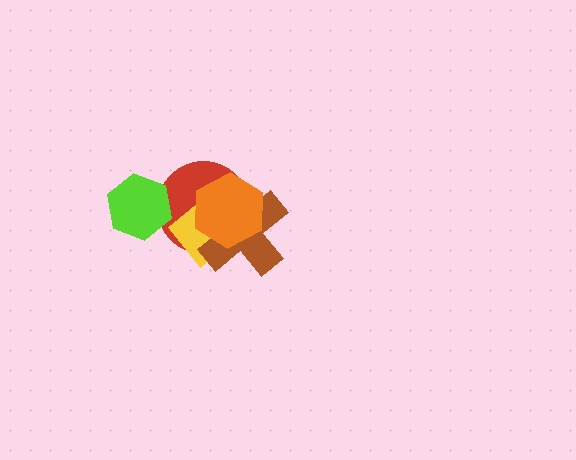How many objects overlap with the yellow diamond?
3 objects overlap with the yellow diamond.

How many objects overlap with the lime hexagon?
1 object overlaps with the lime hexagon.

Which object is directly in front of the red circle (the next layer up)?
The yellow diamond is directly in front of the red circle.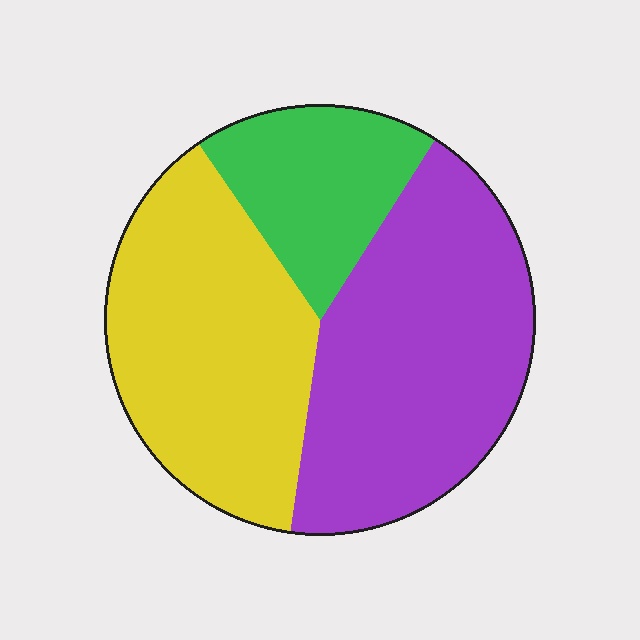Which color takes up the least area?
Green, at roughly 20%.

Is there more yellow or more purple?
Purple.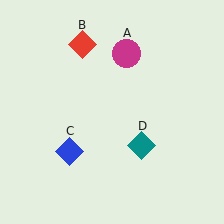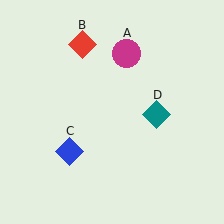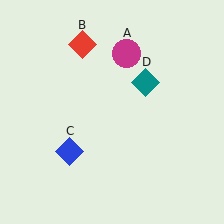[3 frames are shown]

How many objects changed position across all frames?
1 object changed position: teal diamond (object D).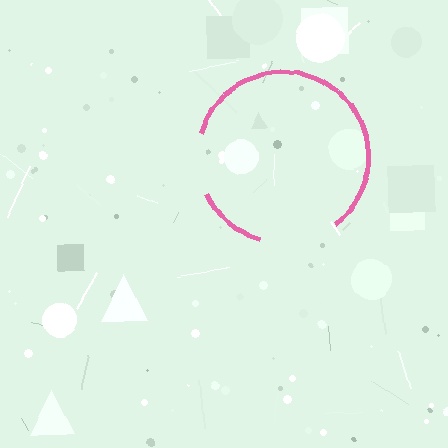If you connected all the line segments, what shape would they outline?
They would outline a circle.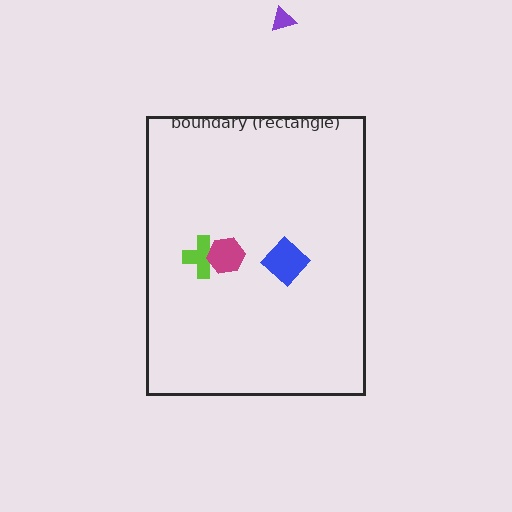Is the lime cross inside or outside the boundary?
Inside.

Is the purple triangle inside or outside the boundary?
Outside.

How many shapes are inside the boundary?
3 inside, 1 outside.